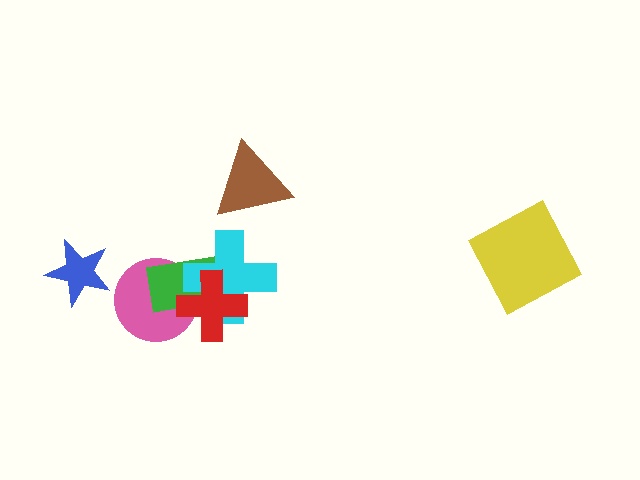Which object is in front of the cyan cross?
The red cross is in front of the cyan cross.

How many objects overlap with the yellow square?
0 objects overlap with the yellow square.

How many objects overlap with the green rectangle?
3 objects overlap with the green rectangle.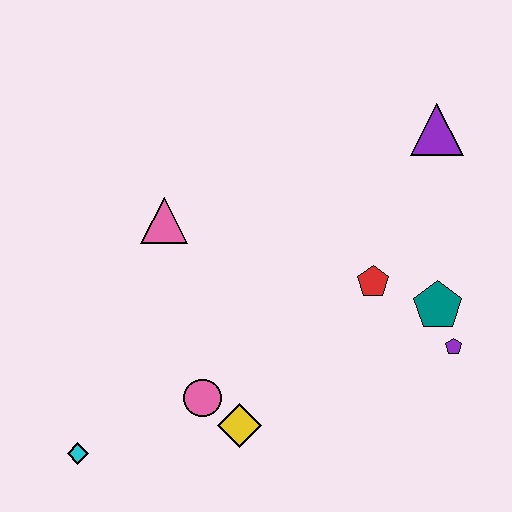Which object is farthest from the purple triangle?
The cyan diamond is farthest from the purple triangle.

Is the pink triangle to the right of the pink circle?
No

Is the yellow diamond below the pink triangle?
Yes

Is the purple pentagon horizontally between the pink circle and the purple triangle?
No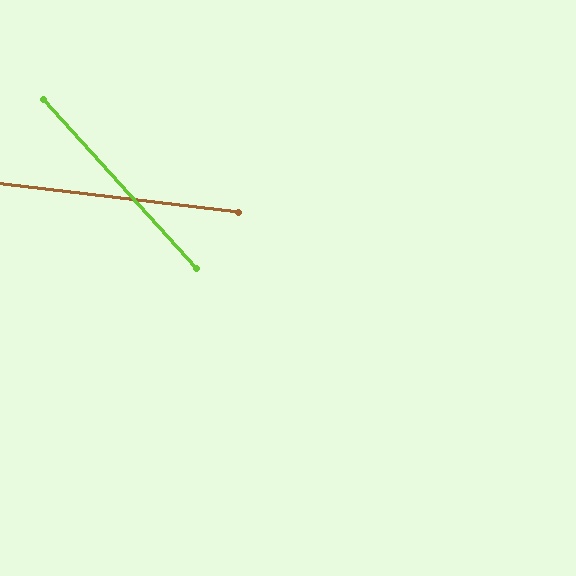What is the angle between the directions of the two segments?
Approximately 41 degrees.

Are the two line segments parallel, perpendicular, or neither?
Neither parallel nor perpendicular — they differ by about 41°.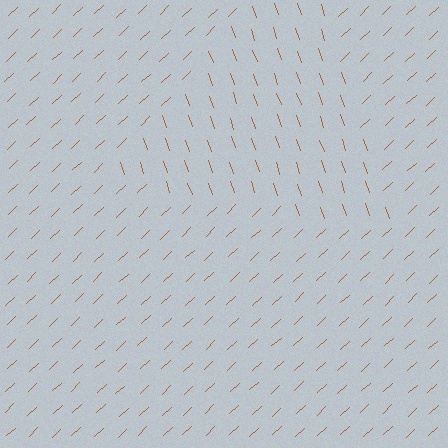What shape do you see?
I see a triangle.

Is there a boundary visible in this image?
Yes, there is a texture boundary formed by a change in line orientation.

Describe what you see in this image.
The image is filled with small brown line segments. A triangle region in the image has lines oriented differently from the surrounding lines, creating a visible texture boundary.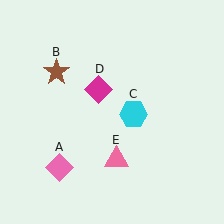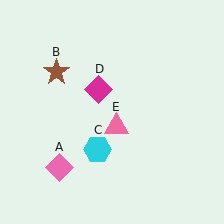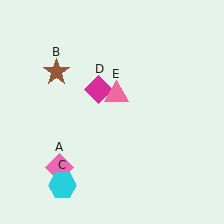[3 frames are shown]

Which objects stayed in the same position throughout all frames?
Pink diamond (object A) and brown star (object B) and magenta diamond (object D) remained stationary.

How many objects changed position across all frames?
2 objects changed position: cyan hexagon (object C), pink triangle (object E).